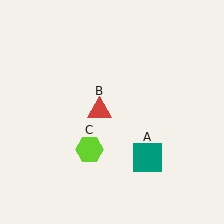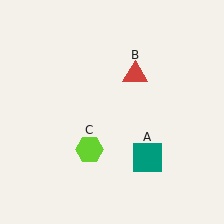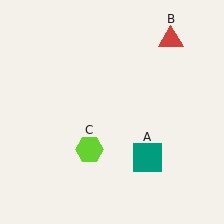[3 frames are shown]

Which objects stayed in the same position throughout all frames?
Teal square (object A) and lime hexagon (object C) remained stationary.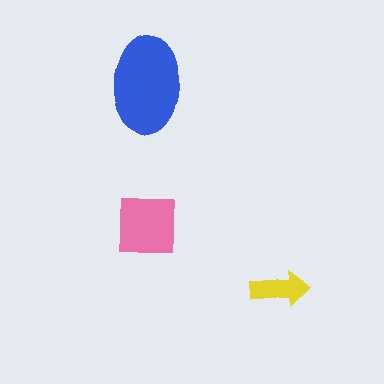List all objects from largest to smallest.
The blue ellipse, the pink square, the yellow arrow.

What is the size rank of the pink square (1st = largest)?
2nd.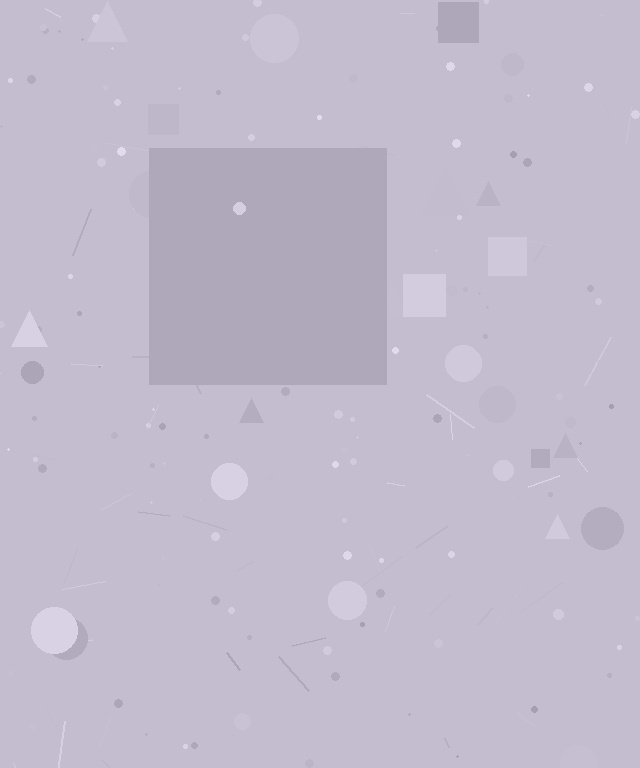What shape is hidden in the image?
A square is hidden in the image.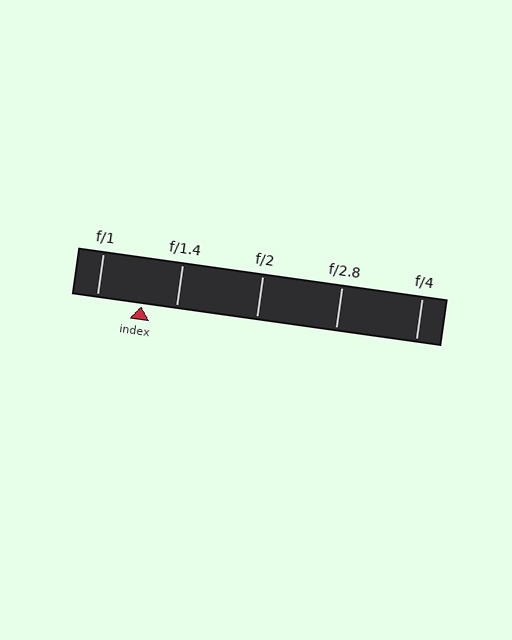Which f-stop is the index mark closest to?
The index mark is closest to f/1.4.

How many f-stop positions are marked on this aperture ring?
There are 5 f-stop positions marked.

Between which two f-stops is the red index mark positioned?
The index mark is between f/1 and f/1.4.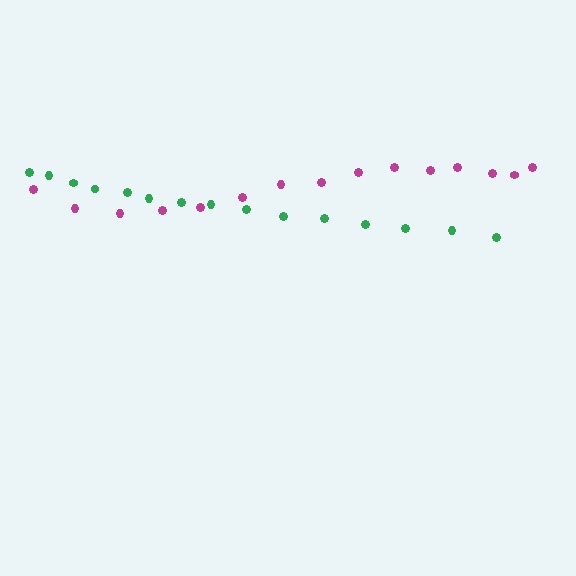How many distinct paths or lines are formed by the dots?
There are 2 distinct paths.